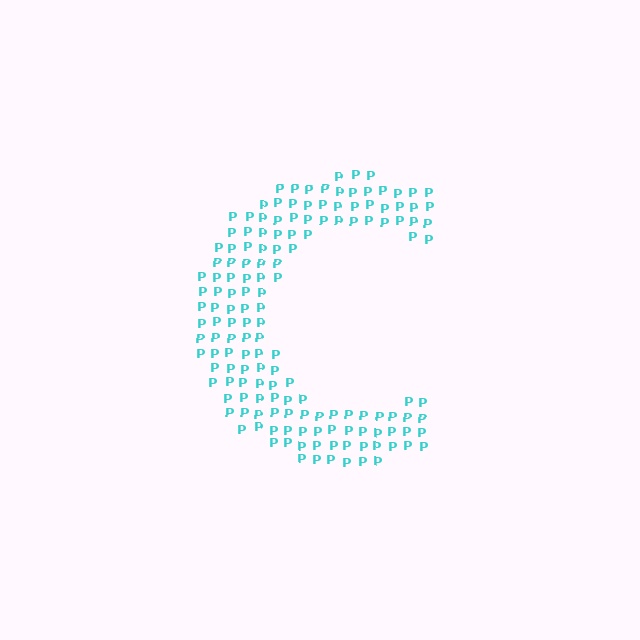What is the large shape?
The large shape is the letter C.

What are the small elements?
The small elements are letter P's.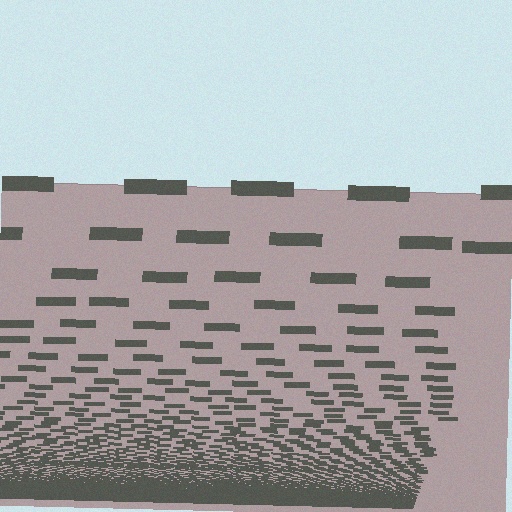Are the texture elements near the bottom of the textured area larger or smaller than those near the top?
Smaller. The gradient is inverted — elements near the bottom are smaller and denser.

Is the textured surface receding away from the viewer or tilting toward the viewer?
The surface appears to tilt toward the viewer. Texture elements get larger and sparser toward the top.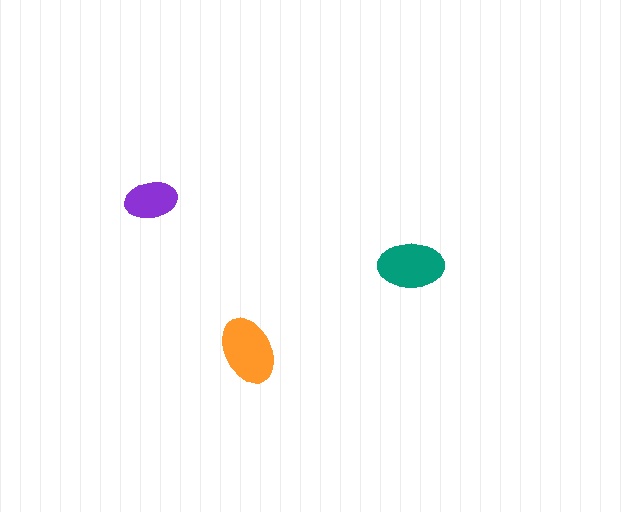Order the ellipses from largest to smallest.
the orange one, the teal one, the purple one.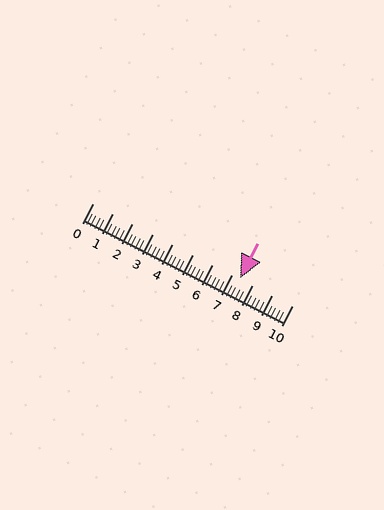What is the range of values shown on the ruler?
The ruler shows values from 0 to 10.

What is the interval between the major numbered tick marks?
The major tick marks are spaced 1 units apart.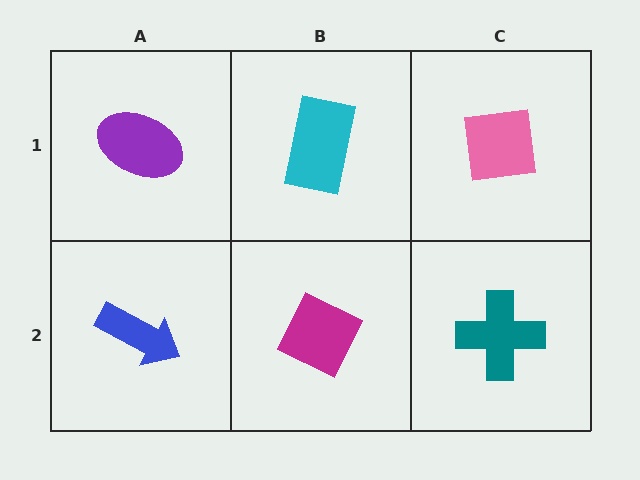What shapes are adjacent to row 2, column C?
A pink square (row 1, column C), a magenta diamond (row 2, column B).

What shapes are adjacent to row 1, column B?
A magenta diamond (row 2, column B), a purple ellipse (row 1, column A), a pink square (row 1, column C).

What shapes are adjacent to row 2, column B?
A cyan rectangle (row 1, column B), a blue arrow (row 2, column A), a teal cross (row 2, column C).